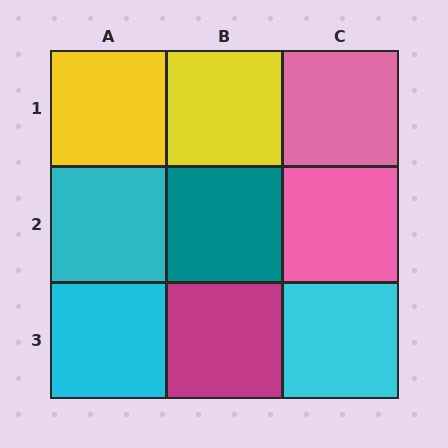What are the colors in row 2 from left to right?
Cyan, teal, pink.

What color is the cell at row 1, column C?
Pink.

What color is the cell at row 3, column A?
Cyan.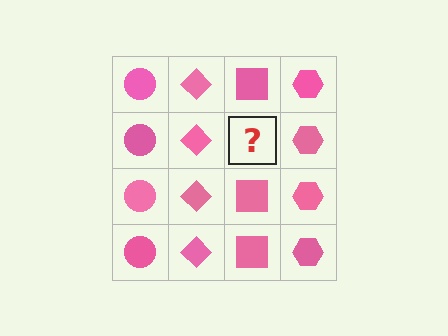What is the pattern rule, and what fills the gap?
The rule is that each column has a consistent shape. The gap should be filled with a pink square.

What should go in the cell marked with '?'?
The missing cell should contain a pink square.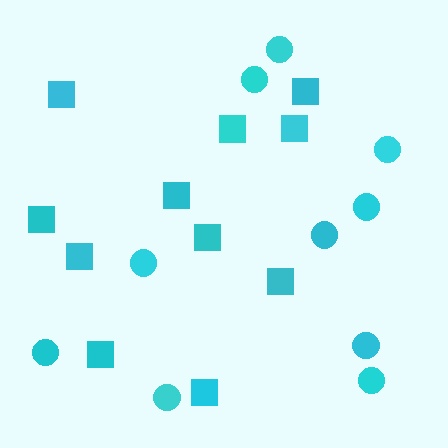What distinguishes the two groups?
There are 2 groups: one group of squares (11) and one group of circles (10).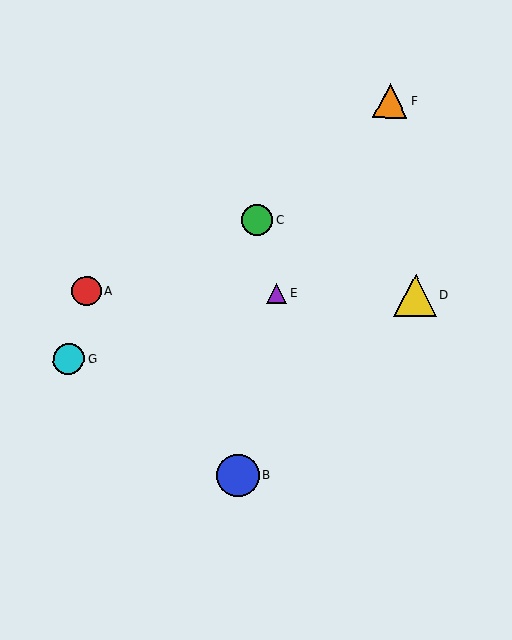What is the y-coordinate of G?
Object G is at y≈358.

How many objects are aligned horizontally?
3 objects (A, D, E) are aligned horizontally.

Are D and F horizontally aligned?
No, D is at y≈295 and F is at y≈101.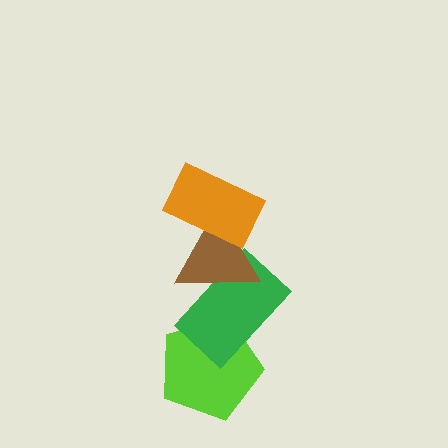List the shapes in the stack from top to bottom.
From top to bottom: the orange rectangle, the brown triangle, the green rectangle, the lime pentagon.